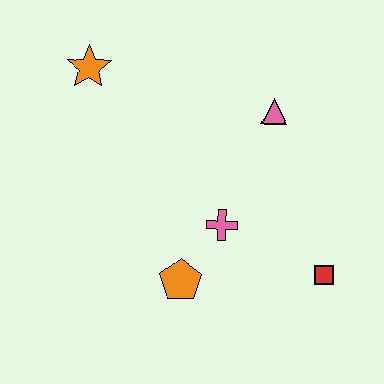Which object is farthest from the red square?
The orange star is farthest from the red square.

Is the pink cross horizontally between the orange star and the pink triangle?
Yes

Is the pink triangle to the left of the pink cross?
No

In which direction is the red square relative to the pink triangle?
The red square is below the pink triangle.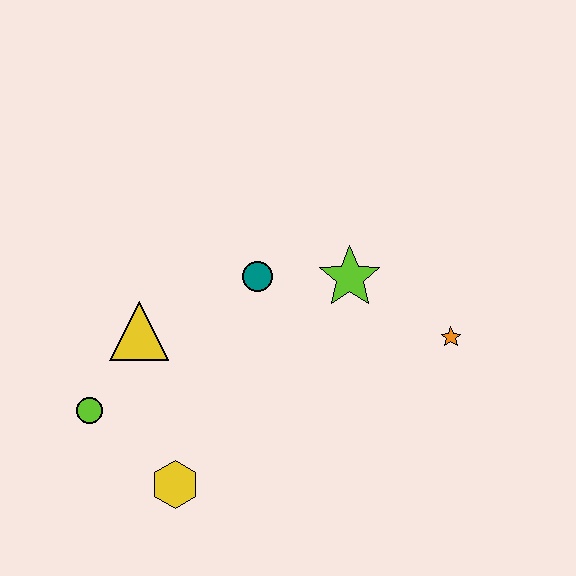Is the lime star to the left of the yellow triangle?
No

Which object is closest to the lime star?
The teal circle is closest to the lime star.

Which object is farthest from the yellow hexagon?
The orange star is farthest from the yellow hexagon.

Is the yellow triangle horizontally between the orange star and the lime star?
No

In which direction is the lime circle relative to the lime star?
The lime circle is to the left of the lime star.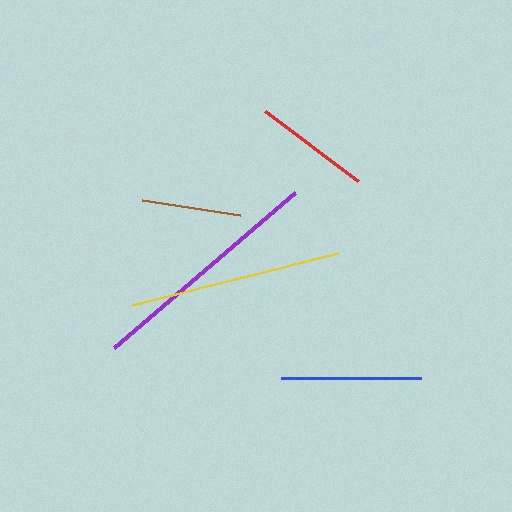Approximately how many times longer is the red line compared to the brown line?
The red line is approximately 1.2 times the length of the brown line.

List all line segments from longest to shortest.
From longest to shortest: purple, yellow, blue, red, brown.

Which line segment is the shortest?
The brown line is the shortest at approximately 99 pixels.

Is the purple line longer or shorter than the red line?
The purple line is longer than the red line.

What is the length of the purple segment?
The purple segment is approximately 238 pixels long.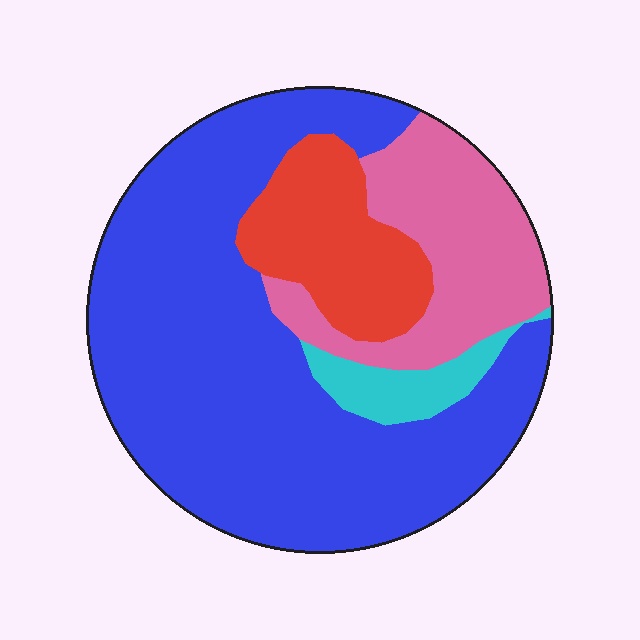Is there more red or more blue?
Blue.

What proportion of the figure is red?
Red takes up about one eighth (1/8) of the figure.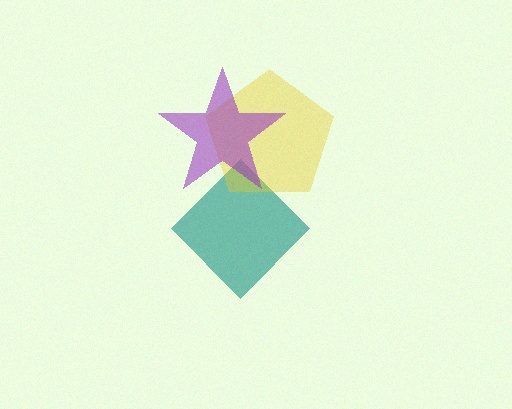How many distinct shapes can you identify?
There are 3 distinct shapes: a teal diamond, a yellow pentagon, a purple star.